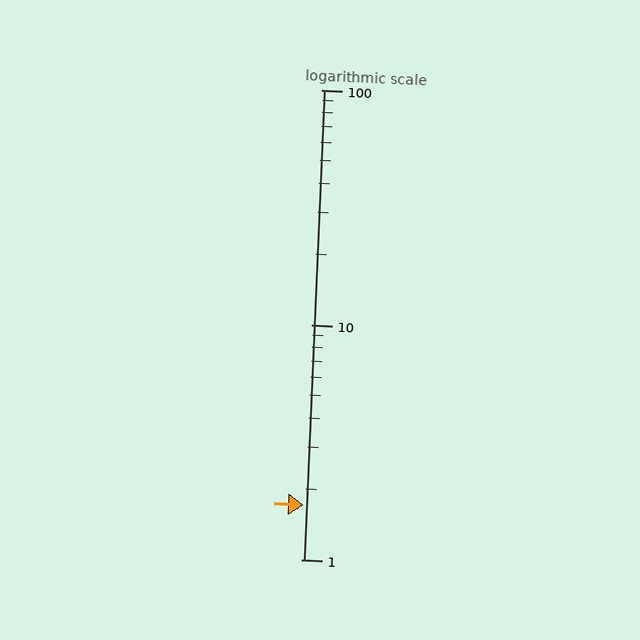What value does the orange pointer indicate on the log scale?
The pointer indicates approximately 1.7.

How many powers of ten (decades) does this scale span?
The scale spans 2 decades, from 1 to 100.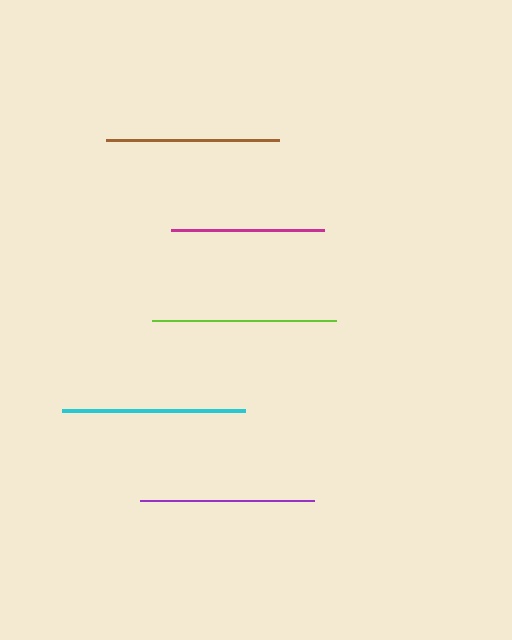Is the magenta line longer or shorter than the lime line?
The lime line is longer than the magenta line.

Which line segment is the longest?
The lime line is the longest at approximately 184 pixels.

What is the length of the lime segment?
The lime segment is approximately 184 pixels long.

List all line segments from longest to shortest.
From longest to shortest: lime, cyan, purple, brown, magenta.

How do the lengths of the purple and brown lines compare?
The purple and brown lines are approximately the same length.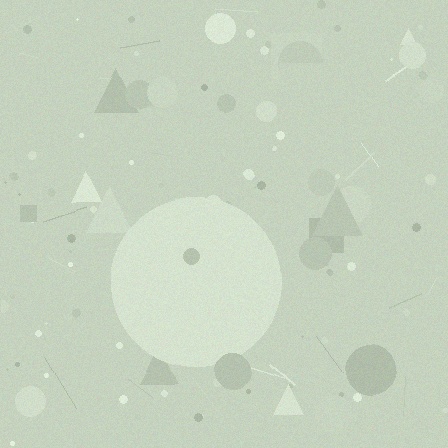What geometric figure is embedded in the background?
A circle is embedded in the background.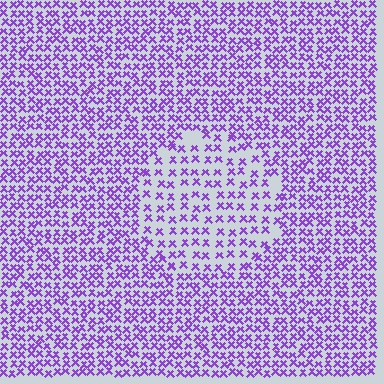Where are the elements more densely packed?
The elements are more densely packed outside the circle boundary.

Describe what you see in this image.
The image contains small purple elements arranged at two different densities. A circle-shaped region is visible where the elements are less densely packed than the surrounding area.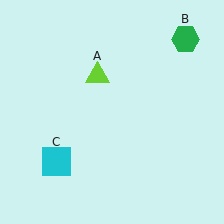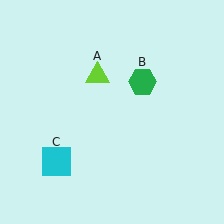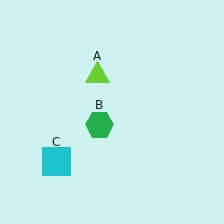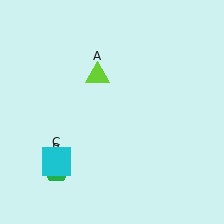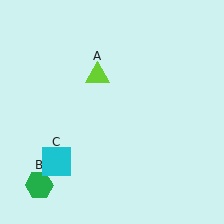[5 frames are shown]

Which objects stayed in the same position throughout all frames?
Lime triangle (object A) and cyan square (object C) remained stationary.